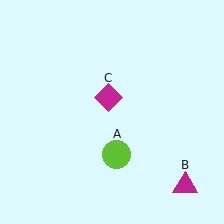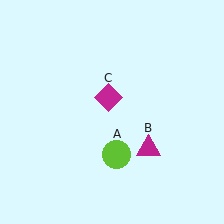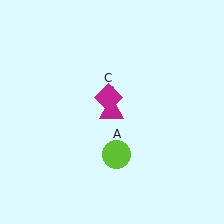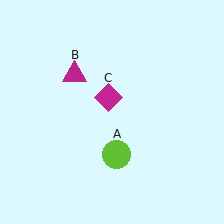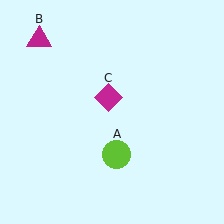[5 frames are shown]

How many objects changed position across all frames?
1 object changed position: magenta triangle (object B).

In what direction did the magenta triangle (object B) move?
The magenta triangle (object B) moved up and to the left.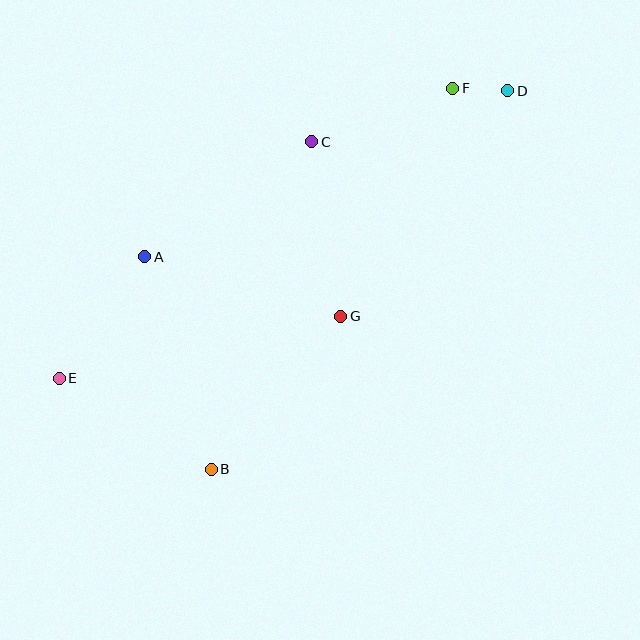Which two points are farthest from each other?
Points D and E are farthest from each other.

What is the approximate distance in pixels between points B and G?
The distance between B and G is approximately 201 pixels.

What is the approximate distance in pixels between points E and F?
The distance between E and F is approximately 489 pixels.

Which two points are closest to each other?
Points D and F are closest to each other.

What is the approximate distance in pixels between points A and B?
The distance between A and B is approximately 223 pixels.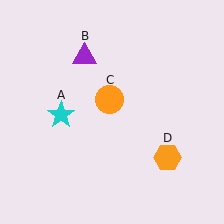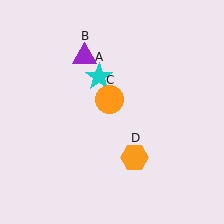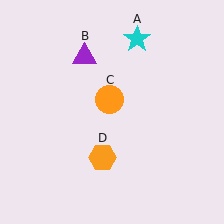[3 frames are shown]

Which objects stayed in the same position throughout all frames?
Purple triangle (object B) and orange circle (object C) remained stationary.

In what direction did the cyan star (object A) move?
The cyan star (object A) moved up and to the right.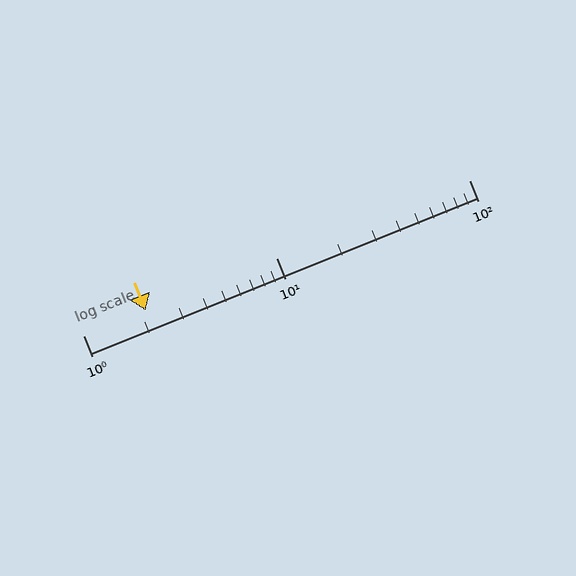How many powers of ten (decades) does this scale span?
The scale spans 2 decades, from 1 to 100.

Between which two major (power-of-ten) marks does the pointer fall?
The pointer is between 1 and 10.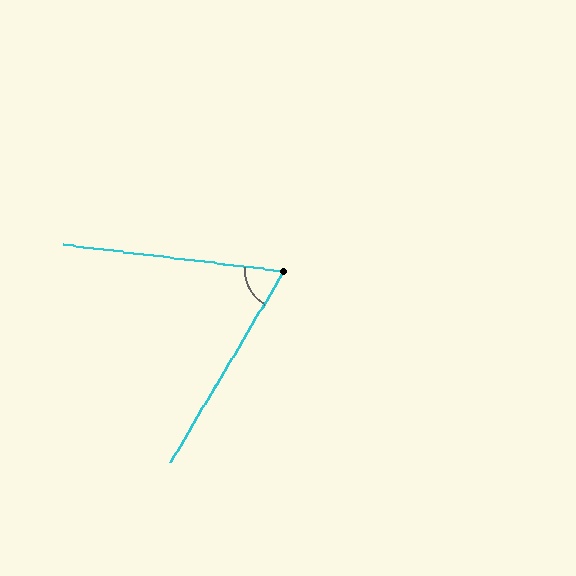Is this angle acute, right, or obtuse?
It is acute.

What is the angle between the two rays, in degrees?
Approximately 66 degrees.